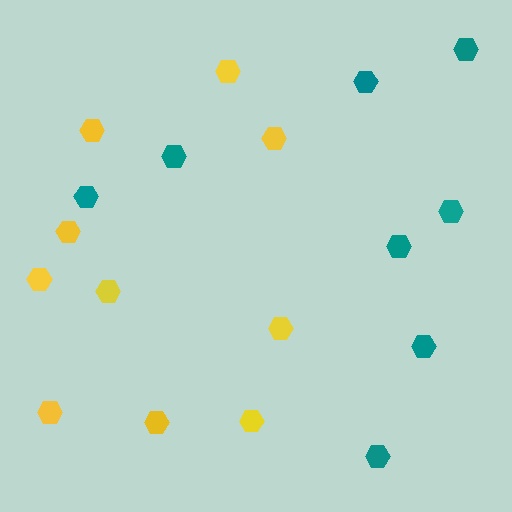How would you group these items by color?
There are 2 groups: one group of yellow hexagons (10) and one group of teal hexagons (8).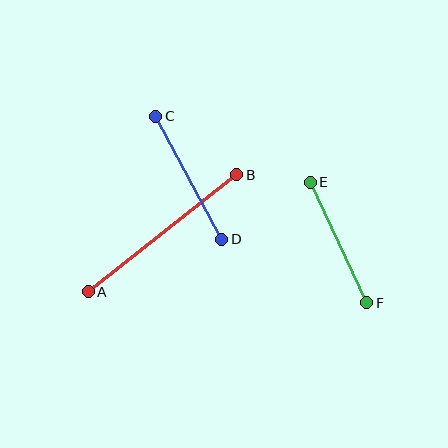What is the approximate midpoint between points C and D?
The midpoint is at approximately (189, 178) pixels.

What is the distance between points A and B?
The distance is approximately 189 pixels.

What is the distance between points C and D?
The distance is approximately 140 pixels.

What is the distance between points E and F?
The distance is approximately 133 pixels.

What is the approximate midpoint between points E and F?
The midpoint is at approximately (339, 242) pixels.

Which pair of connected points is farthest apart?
Points A and B are farthest apart.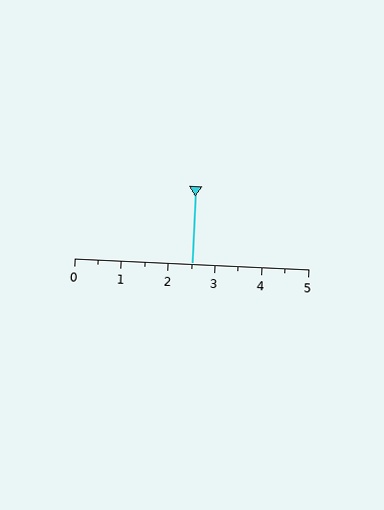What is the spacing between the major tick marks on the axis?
The major ticks are spaced 1 apart.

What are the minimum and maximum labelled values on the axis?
The axis runs from 0 to 5.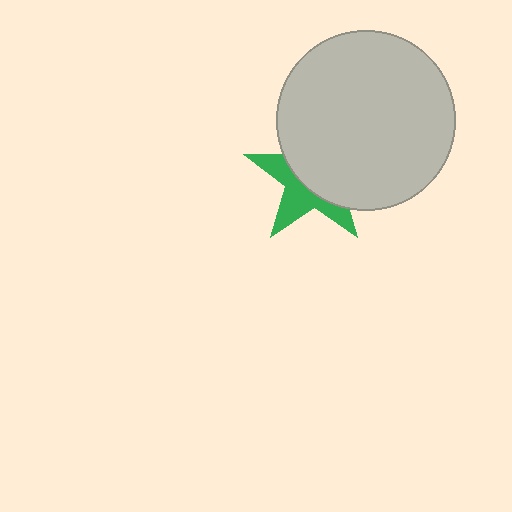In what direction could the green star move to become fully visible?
The green star could move toward the lower-left. That would shift it out from behind the light gray circle entirely.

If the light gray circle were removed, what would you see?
You would see the complete green star.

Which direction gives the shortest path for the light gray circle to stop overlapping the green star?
Moving toward the upper-right gives the shortest separation.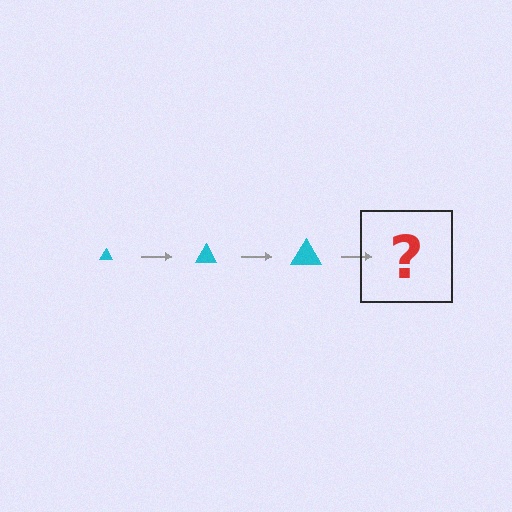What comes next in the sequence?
The next element should be a cyan triangle, larger than the previous one.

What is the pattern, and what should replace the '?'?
The pattern is that the triangle gets progressively larger each step. The '?' should be a cyan triangle, larger than the previous one.